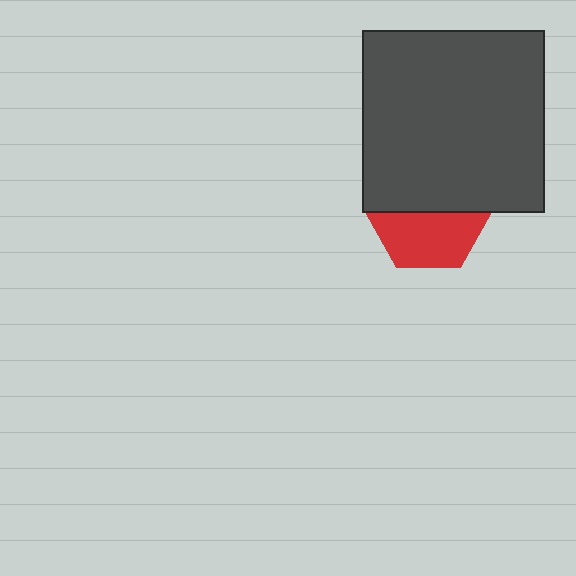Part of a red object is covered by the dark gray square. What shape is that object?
It is a hexagon.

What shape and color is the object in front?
The object in front is a dark gray square.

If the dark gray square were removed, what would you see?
You would see the complete red hexagon.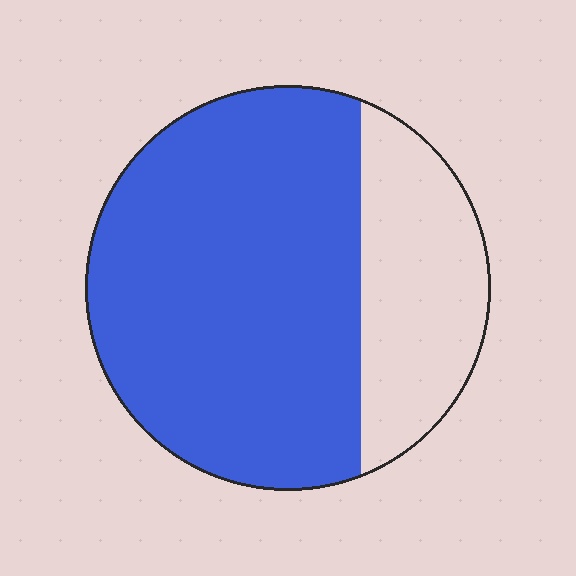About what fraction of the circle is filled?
About three quarters (3/4).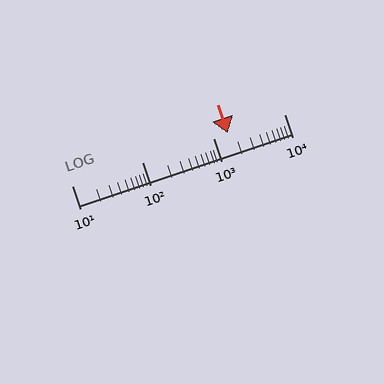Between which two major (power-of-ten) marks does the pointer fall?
The pointer is between 1000 and 10000.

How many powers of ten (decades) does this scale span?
The scale spans 3 decades, from 10 to 10000.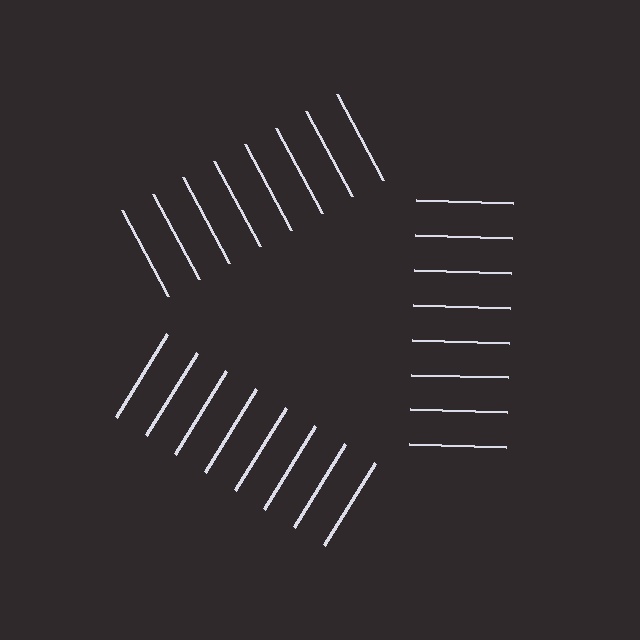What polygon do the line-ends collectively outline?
An illusory triangle — the line segments terminate on its edges but no continuous stroke is drawn.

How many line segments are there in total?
24 — 8 along each of the 3 edges.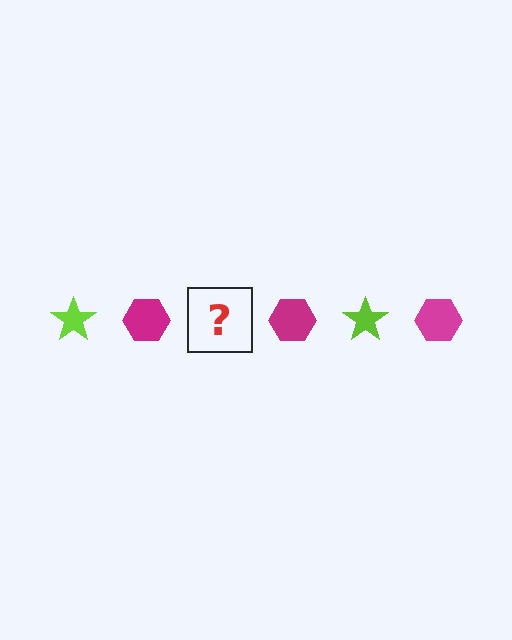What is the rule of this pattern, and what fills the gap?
The rule is that the pattern alternates between lime star and magenta hexagon. The gap should be filled with a lime star.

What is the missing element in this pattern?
The missing element is a lime star.